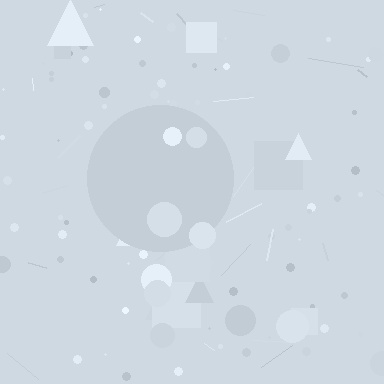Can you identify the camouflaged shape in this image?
The camouflaged shape is a circle.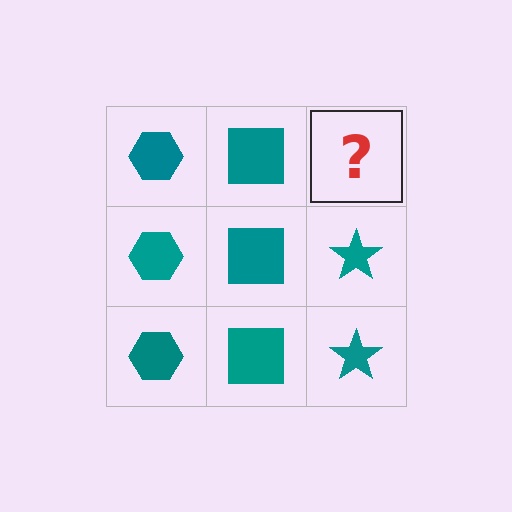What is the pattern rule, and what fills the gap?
The rule is that each column has a consistent shape. The gap should be filled with a teal star.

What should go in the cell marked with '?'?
The missing cell should contain a teal star.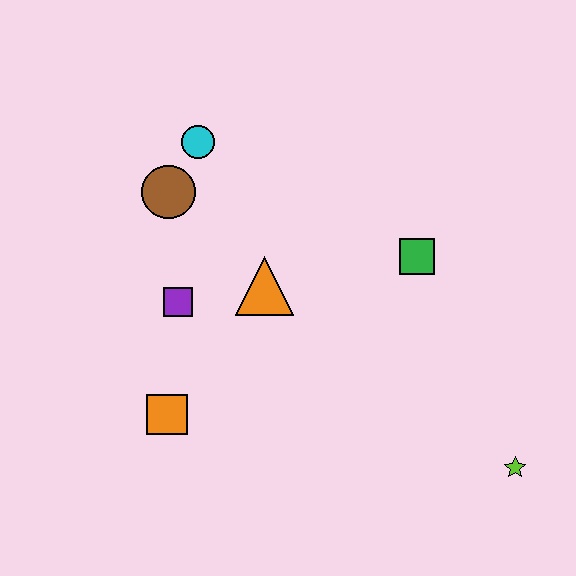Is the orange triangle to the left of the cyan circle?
No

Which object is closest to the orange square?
The purple square is closest to the orange square.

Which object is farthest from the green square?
The orange square is farthest from the green square.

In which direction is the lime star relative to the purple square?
The lime star is to the right of the purple square.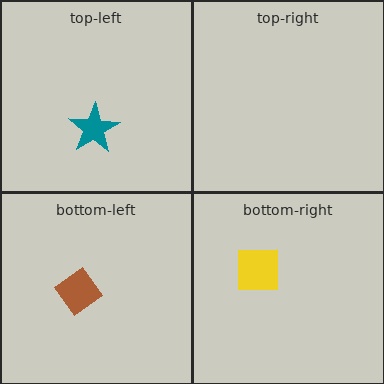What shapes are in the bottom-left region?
The brown diamond.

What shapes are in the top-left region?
The teal star.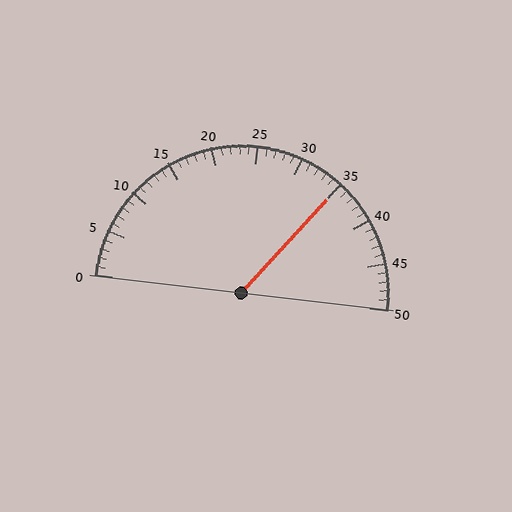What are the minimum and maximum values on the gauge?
The gauge ranges from 0 to 50.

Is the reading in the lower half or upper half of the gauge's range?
The reading is in the upper half of the range (0 to 50).